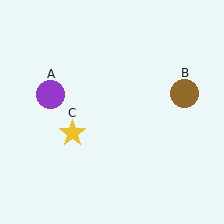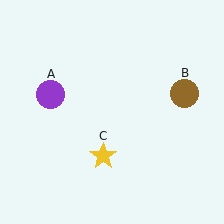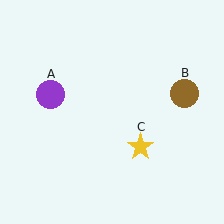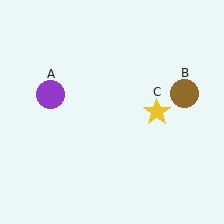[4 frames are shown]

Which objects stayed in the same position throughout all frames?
Purple circle (object A) and brown circle (object B) remained stationary.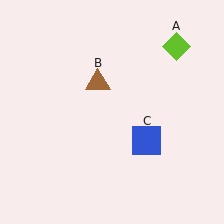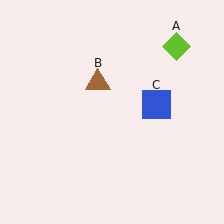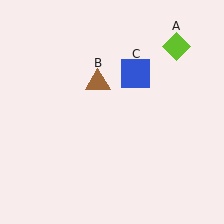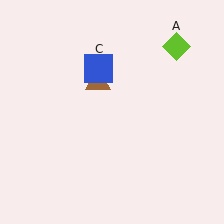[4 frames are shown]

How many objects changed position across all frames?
1 object changed position: blue square (object C).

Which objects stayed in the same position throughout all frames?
Lime diamond (object A) and brown triangle (object B) remained stationary.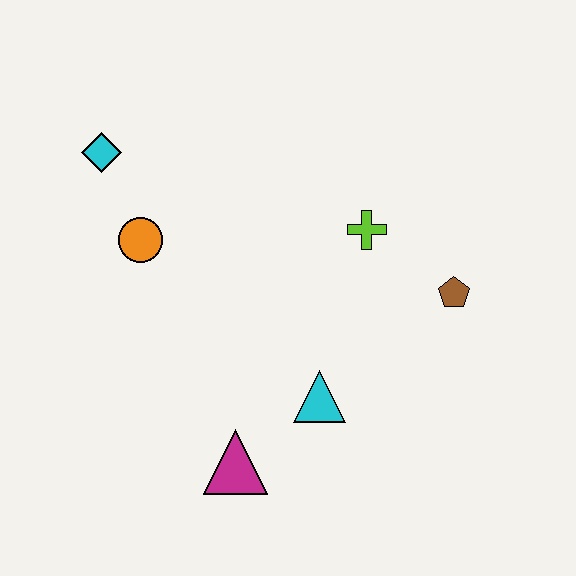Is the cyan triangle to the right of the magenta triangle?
Yes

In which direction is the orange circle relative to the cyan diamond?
The orange circle is below the cyan diamond.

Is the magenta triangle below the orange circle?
Yes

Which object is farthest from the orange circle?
The brown pentagon is farthest from the orange circle.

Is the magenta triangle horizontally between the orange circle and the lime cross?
Yes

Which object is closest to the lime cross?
The brown pentagon is closest to the lime cross.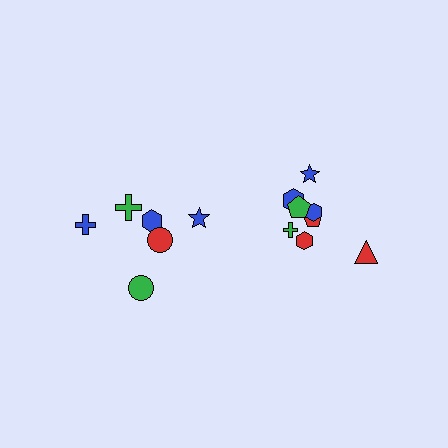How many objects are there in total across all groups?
There are 14 objects.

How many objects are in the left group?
There are 6 objects.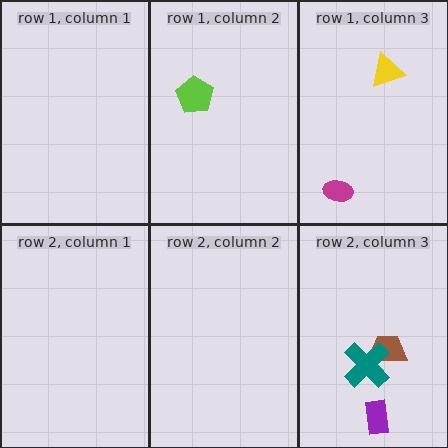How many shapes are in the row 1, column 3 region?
2.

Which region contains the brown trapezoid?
The row 2, column 3 region.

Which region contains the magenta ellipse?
The row 1, column 3 region.